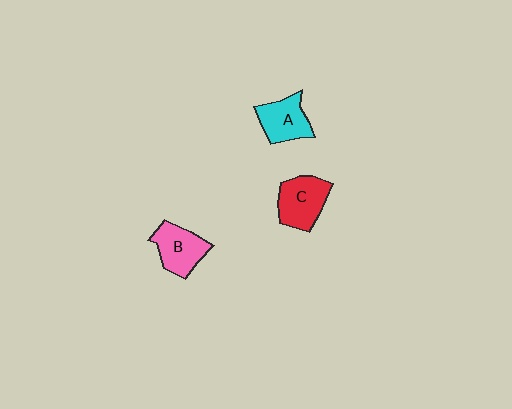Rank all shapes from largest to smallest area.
From largest to smallest: C (red), B (pink), A (cyan).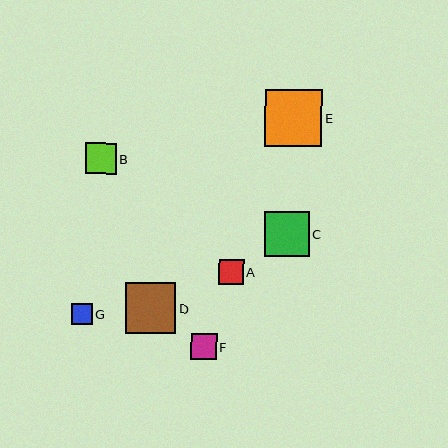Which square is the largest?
Square E is the largest with a size of approximately 57 pixels.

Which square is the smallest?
Square G is the smallest with a size of approximately 21 pixels.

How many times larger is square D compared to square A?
Square D is approximately 2.0 times the size of square A.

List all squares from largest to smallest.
From largest to smallest: E, D, C, B, F, A, G.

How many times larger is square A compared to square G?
Square A is approximately 1.2 times the size of square G.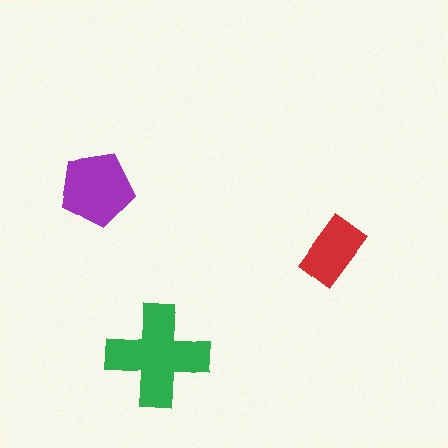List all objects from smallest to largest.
The red rectangle, the purple pentagon, the green cross.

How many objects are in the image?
There are 3 objects in the image.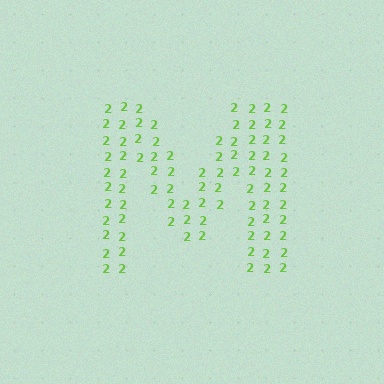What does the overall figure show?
The overall figure shows the letter M.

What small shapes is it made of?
It is made of small digit 2's.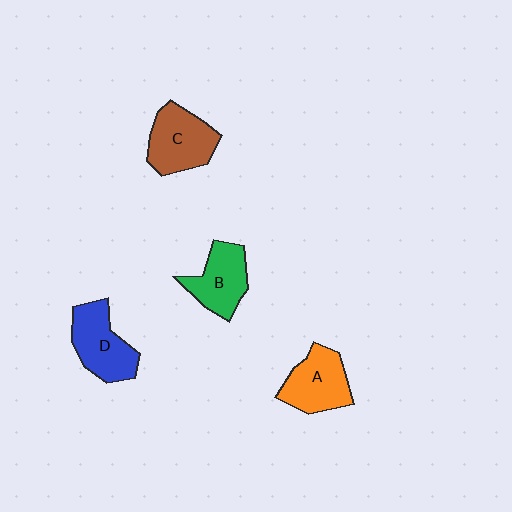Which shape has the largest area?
Shape C (brown).